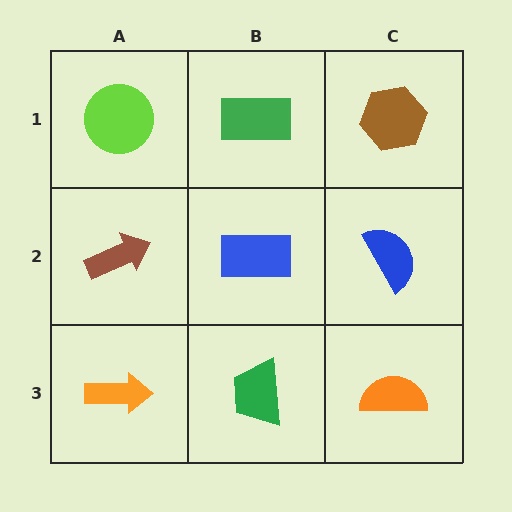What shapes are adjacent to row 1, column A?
A brown arrow (row 2, column A), a green rectangle (row 1, column B).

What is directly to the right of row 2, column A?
A blue rectangle.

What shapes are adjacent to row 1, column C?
A blue semicircle (row 2, column C), a green rectangle (row 1, column B).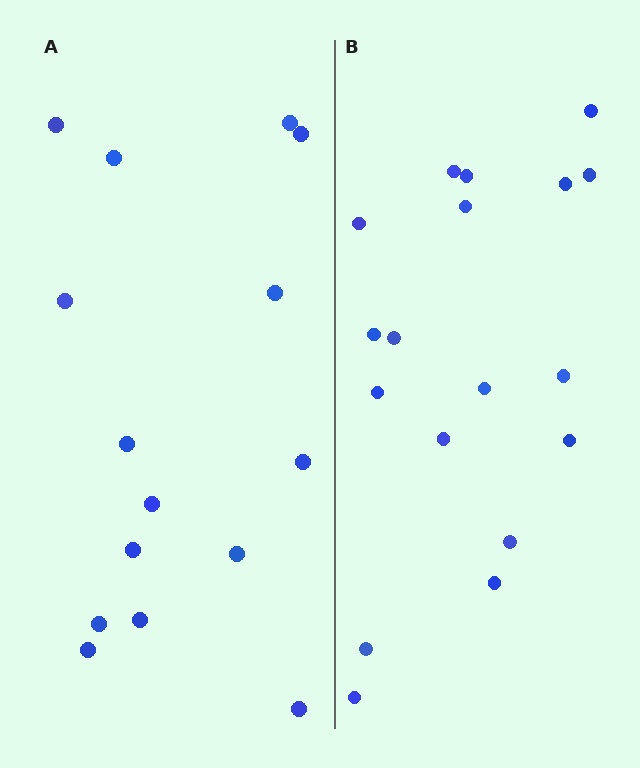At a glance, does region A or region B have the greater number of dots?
Region B (the right region) has more dots.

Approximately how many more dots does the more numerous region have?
Region B has just a few more — roughly 2 or 3 more dots than region A.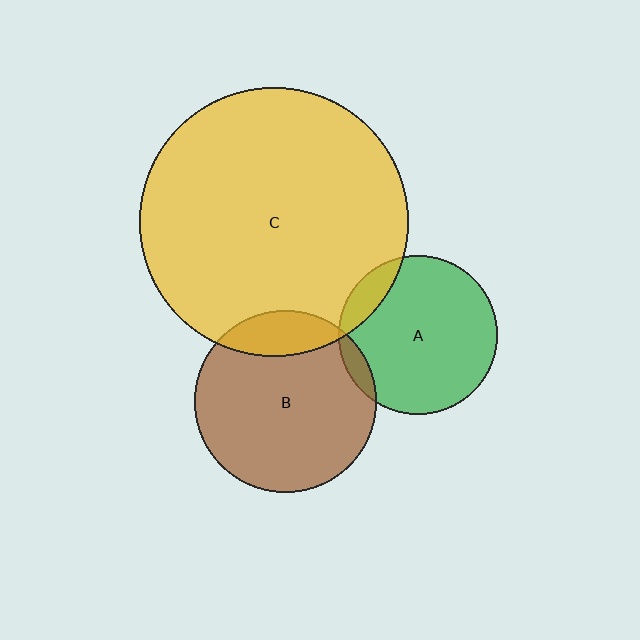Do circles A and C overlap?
Yes.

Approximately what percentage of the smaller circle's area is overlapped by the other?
Approximately 10%.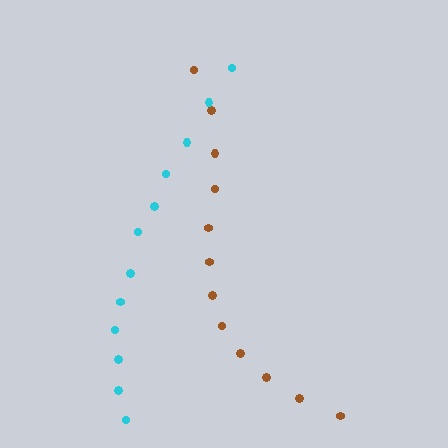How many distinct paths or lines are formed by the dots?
There are 2 distinct paths.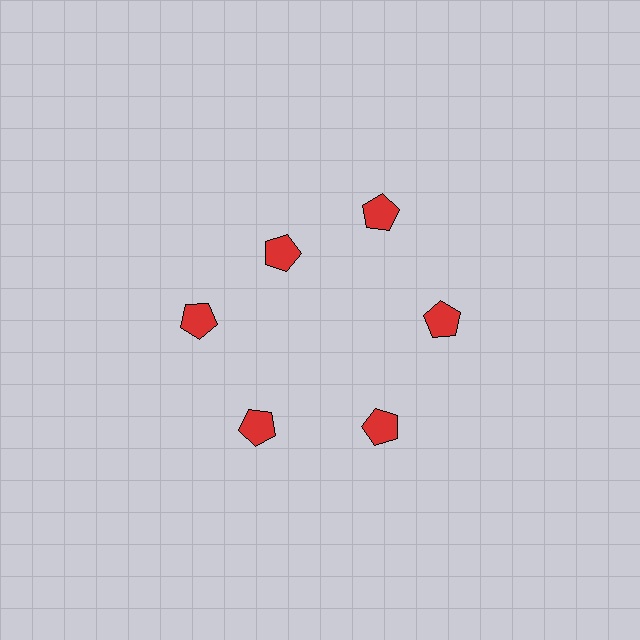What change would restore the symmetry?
The symmetry would be restored by moving it outward, back onto the ring so that all 6 pentagons sit at equal angles and equal distance from the center.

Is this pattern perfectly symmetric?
No. The 6 red pentagons are arranged in a ring, but one element near the 11 o'clock position is pulled inward toward the center, breaking the 6-fold rotational symmetry.